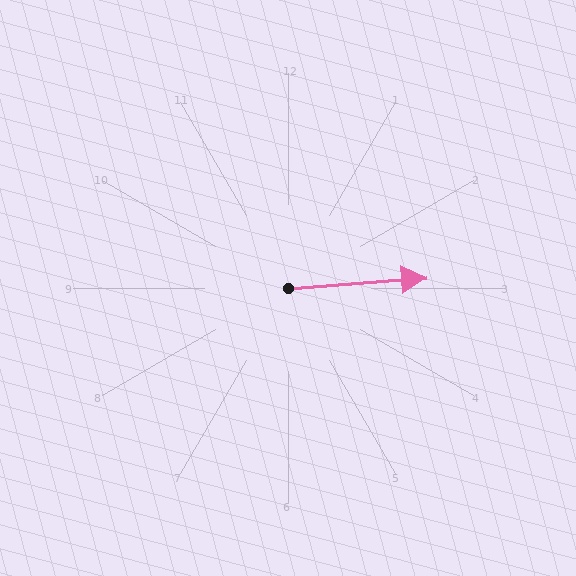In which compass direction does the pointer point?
East.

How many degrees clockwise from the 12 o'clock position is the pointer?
Approximately 86 degrees.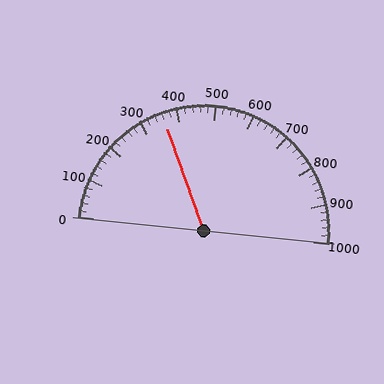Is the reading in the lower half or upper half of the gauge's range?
The reading is in the lower half of the range (0 to 1000).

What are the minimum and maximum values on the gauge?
The gauge ranges from 0 to 1000.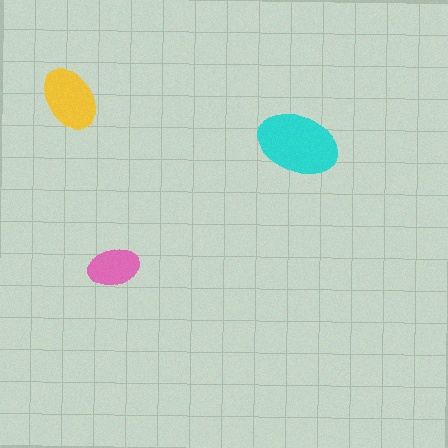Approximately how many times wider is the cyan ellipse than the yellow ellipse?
About 1.5 times wider.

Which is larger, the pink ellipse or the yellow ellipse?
The yellow one.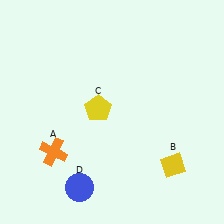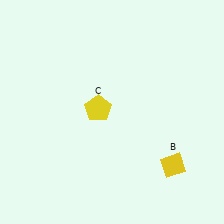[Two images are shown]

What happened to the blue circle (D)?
The blue circle (D) was removed in Image 2. It was in the bottom-left area of Image 1.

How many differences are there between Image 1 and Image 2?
There are 2 differences between the two images.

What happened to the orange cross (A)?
The orange cross (A) was removed in Image 2. It was in the bottom-left area of Image 1.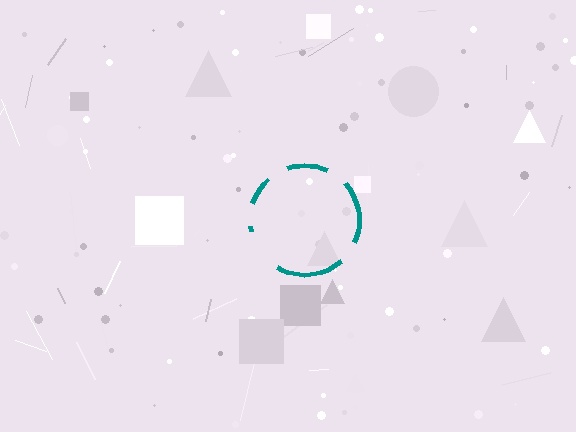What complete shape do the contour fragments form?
The contour fragments form a circle.